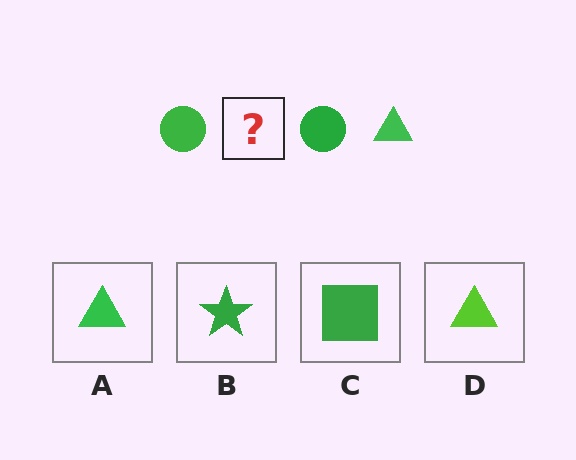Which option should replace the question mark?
Option A.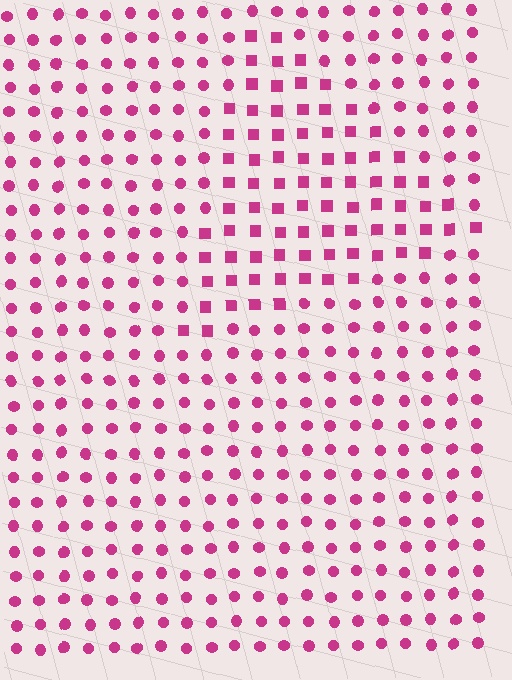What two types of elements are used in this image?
The image uses squares inside the triangle region and circles outside it.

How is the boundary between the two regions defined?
The boundary is defined by a change in element shape: squares inside vs. circles outside. All elements share the same color and spacing.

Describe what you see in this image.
The image is filled with small magenta elements arranged in a uniform grid. A triangle-shaped region contains squares, while the surrounding area contains circles. The boundary is defined purely by the change in element shape.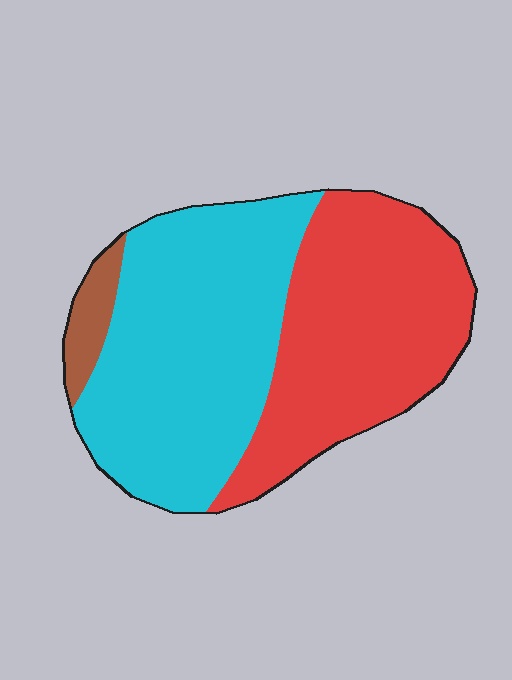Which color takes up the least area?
Brown, at roughly 5%.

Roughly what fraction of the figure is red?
Red covers roughly 45% of the figure.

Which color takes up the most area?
Cyan, at roughly 50%.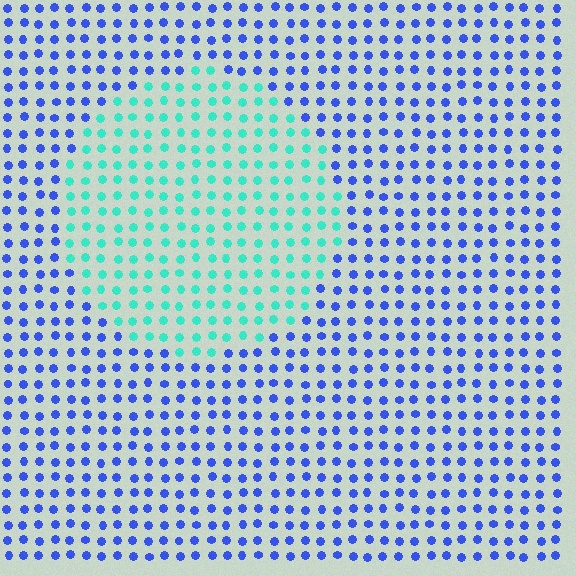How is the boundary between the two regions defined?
The boundary is defined purely by a slight shift in hue (about 63 degrees). Spacing, size, and orientation are identical on both sides.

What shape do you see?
I see a circle.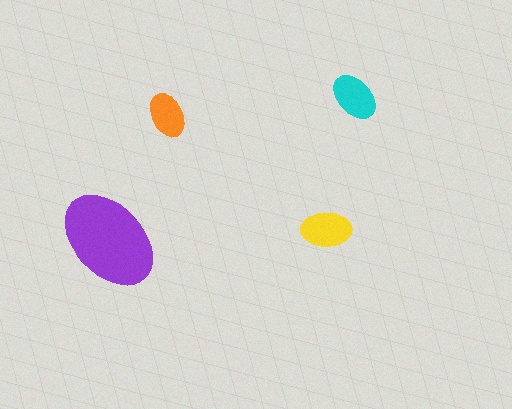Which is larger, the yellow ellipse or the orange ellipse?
The yellow one.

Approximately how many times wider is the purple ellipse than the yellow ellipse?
About 2 times wider.